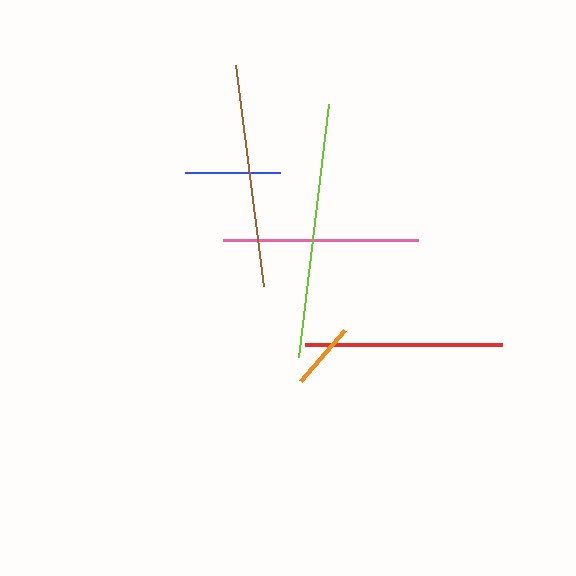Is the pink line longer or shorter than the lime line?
The lime line is longer than the pink line.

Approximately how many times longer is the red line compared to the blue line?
The red line is approximately 2.1 times the length of the blue line.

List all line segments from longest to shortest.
From longest to shortest: lime, brown, red, pink, blue, orange.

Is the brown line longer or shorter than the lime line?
The lime line is longer than the brown line.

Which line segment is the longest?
The lime line is the longest at approximately 255 pixels.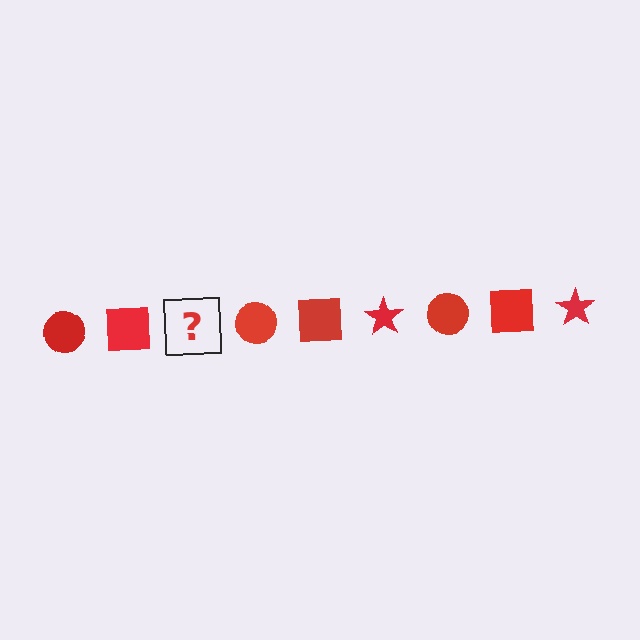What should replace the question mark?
The question mark should be replaced with a red star.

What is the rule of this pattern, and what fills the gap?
The rule is that the pattern cycles through circle, square, star shapes in red. The gap should be filled with a red star.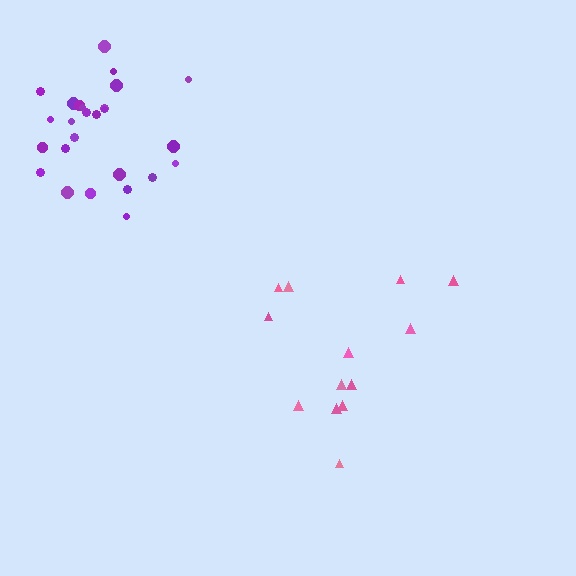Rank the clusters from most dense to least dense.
purple, pink.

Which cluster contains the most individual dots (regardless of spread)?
Purple (26).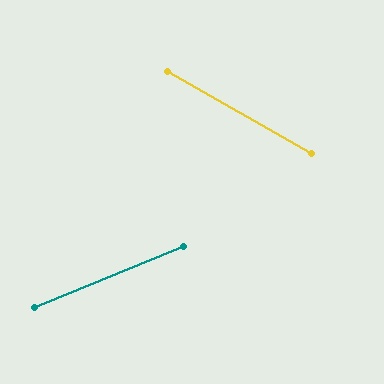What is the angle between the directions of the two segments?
Approximately 52 degrees.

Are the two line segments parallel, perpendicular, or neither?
Neither parallel nor perpendicular — they differ by about 52°.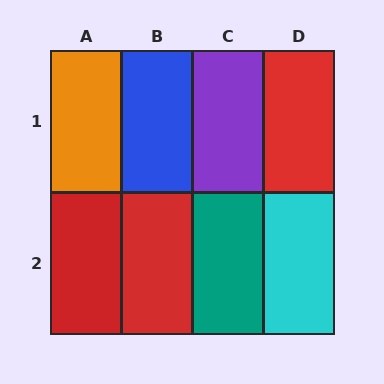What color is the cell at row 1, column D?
Red.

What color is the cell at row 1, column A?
Orange.